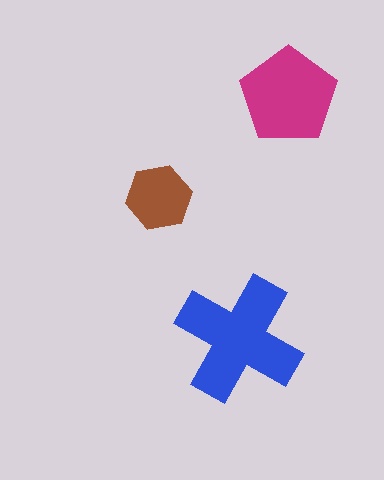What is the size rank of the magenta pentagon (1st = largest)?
2nd.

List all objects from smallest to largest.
The brown hexagon, the magenta pentagon, the blue cross.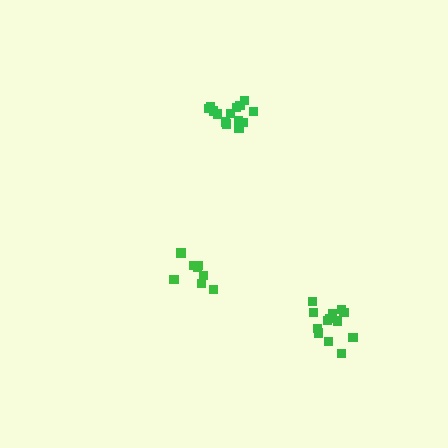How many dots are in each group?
Group 1: 14 dots, Group 2: 8 dots, Group 3: 14 dots (36 total).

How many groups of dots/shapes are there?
There are 3 groups.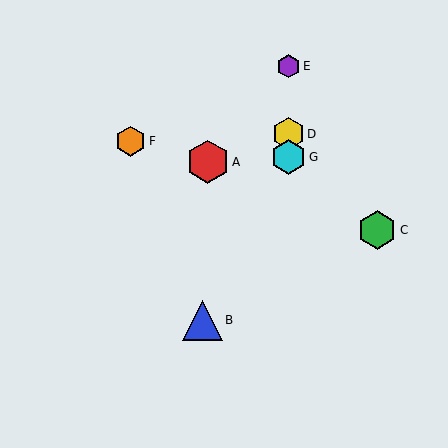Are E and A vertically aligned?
No, E is at x≈288 and A is at x≈208.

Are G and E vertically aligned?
Yes, both are at x≈288.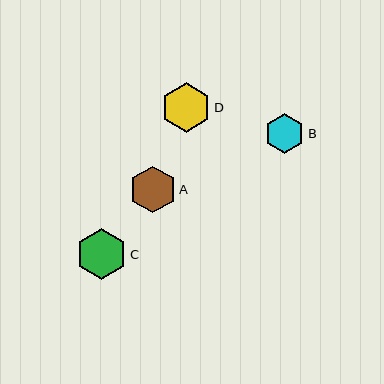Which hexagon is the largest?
Hexagon C is the largest with a size of approximately 51 pixels.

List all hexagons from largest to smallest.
From largest to smallest: C, D, A, B.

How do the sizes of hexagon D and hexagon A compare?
Hexagon D and hexagon A are approximately the same size.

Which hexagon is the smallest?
Hexagon B is the smallest with a size of approximately 40 pixels.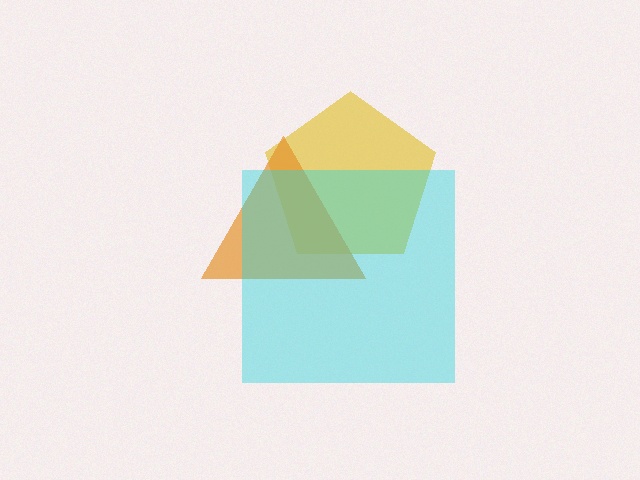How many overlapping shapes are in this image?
There are 3 overlapping shapes in the image.